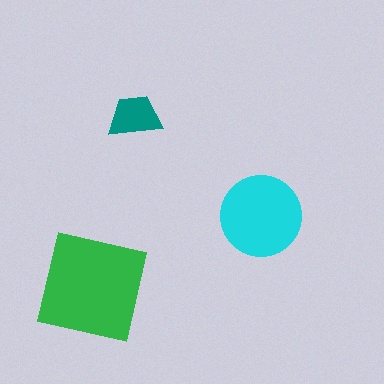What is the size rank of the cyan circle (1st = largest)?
2nd.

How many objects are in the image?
There are 3 objects in the image.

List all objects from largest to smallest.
The green square, the cyan circle, the teal trapezoid.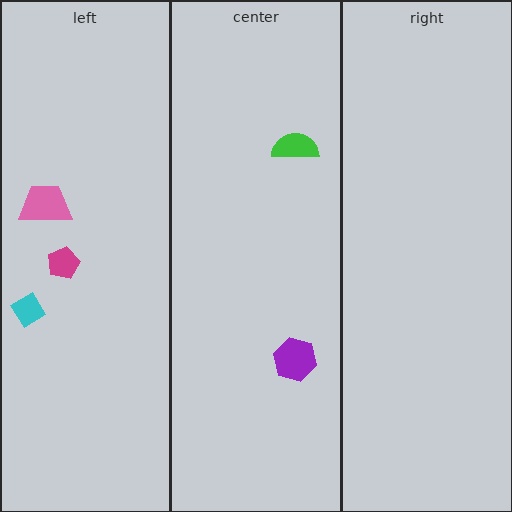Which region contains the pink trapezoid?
The left region.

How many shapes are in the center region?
2.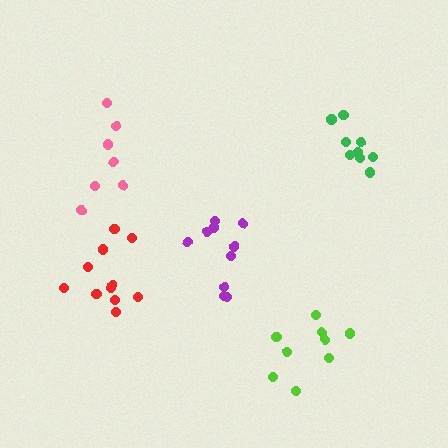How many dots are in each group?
Group 1: 7 dots, Group 2: 10 dots, Group 3: 11 dots, Group 4: 9 dots, Group 5: 9 dots (46 total).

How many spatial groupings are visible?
There are 5 spatial groupings.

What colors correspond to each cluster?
The clusters are colored: pink, purple, red, green, lime.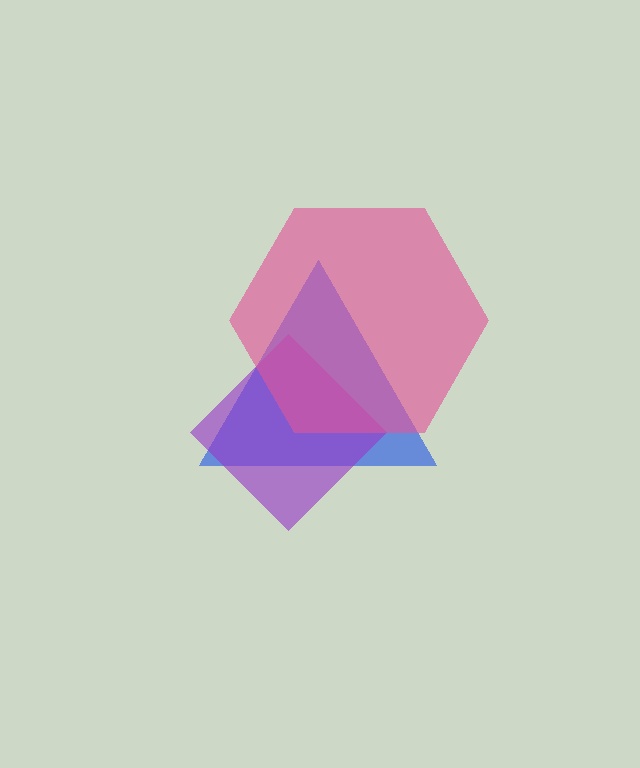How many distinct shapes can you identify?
There are 3 distinct shapes: a blue triangle, a purple diamond, a pink hexagon.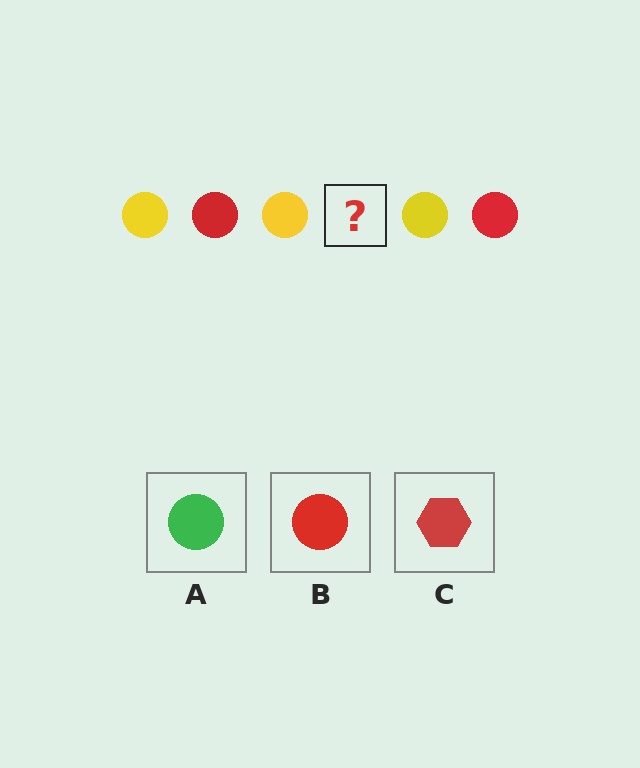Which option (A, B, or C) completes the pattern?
B.